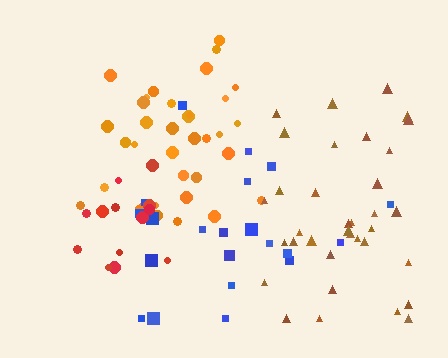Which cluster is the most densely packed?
Orange.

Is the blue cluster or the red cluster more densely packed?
Red.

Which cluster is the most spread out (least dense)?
Blue.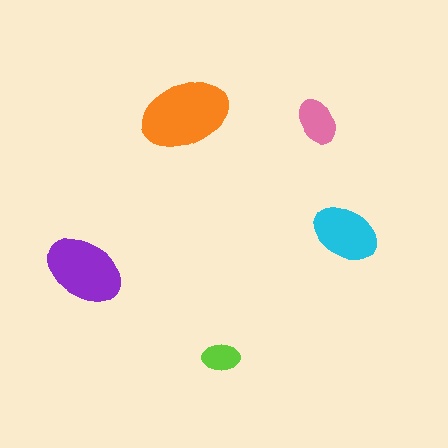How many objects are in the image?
There are 5 objects in the image.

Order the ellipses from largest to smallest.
the orange one, the purple one, the cyan one, the pink one, the lime one.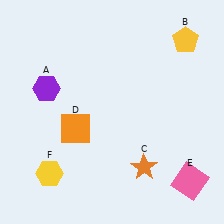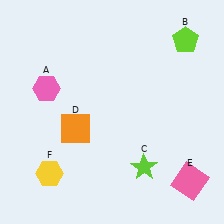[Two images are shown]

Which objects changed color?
A changed from purple to pink. B changed from yellow to lime. C changed from orange to lime.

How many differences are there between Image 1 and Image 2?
There are 3 differences between the two images.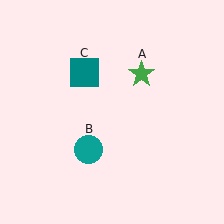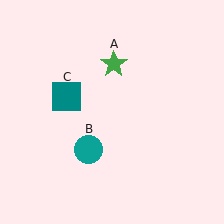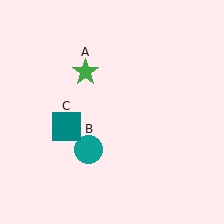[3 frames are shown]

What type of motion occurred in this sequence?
The green star (object A), teal square (object C) rotated counterclockwise around the center of the scene.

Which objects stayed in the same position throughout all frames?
Teal circle (object B) remained stationary.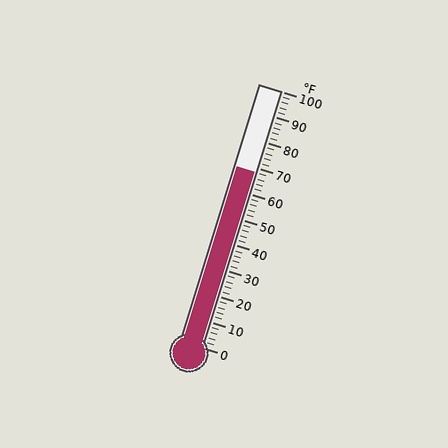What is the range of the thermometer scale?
The thermometer scale ranges from 0°F to 100°F.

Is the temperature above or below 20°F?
The temperature is above 20°F.